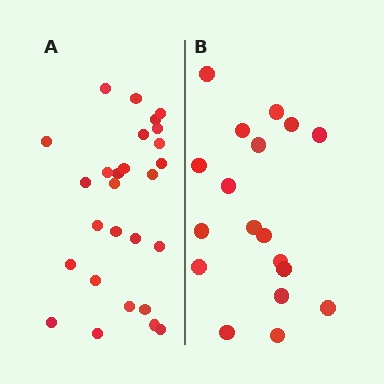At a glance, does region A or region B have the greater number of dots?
Region A (the left region) has more dots.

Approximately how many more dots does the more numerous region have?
Region A has roughly 8 or so more dots than region B.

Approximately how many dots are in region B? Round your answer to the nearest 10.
About 20 dots. (The exact count is 18, which rounds to 20.)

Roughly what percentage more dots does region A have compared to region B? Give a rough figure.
About 50% more.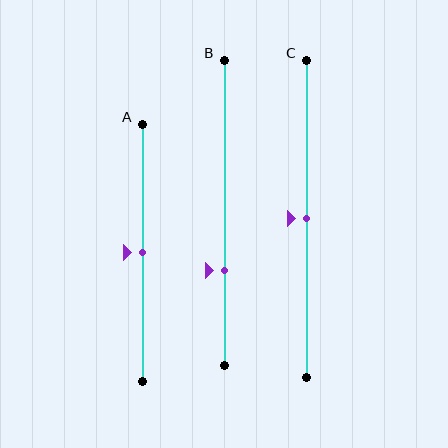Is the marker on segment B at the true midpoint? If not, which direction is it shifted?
No, the marker on segment B is shifted downward by about 19% of the segment length.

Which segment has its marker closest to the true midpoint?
Segment A has its marker closest to the true midpoint.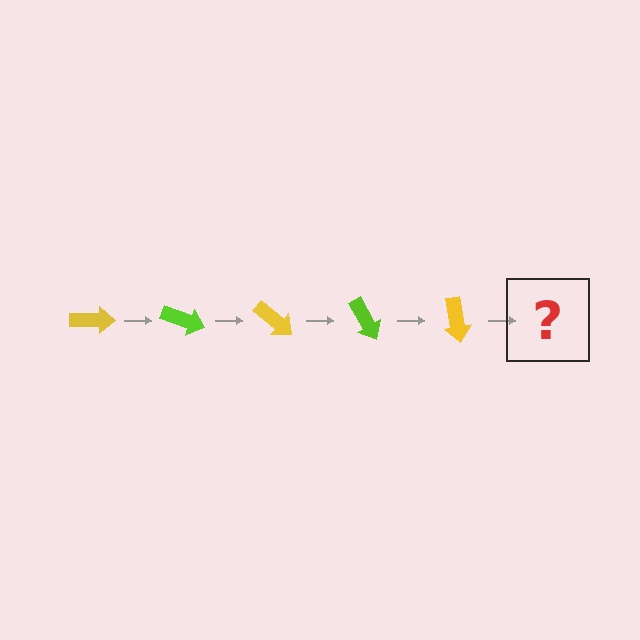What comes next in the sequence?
The next element should be a lime arrow, rotated 100 degrees from the start.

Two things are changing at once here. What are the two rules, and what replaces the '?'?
The two rules are that it rotates 20 degrees each step and the color cycles through yellow and lime. The '?' should be a lime arrow, rotated 100 degrees from the start.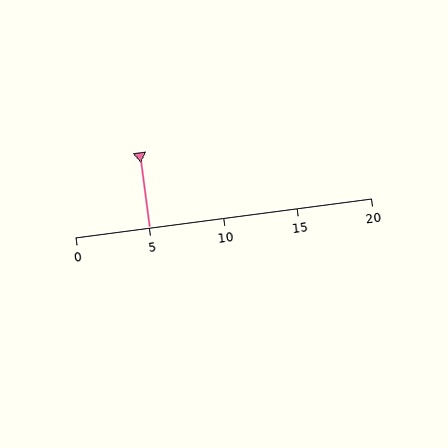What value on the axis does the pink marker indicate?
The marker indicates approximately 5.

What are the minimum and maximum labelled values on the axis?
The axis runs from 0 to 20.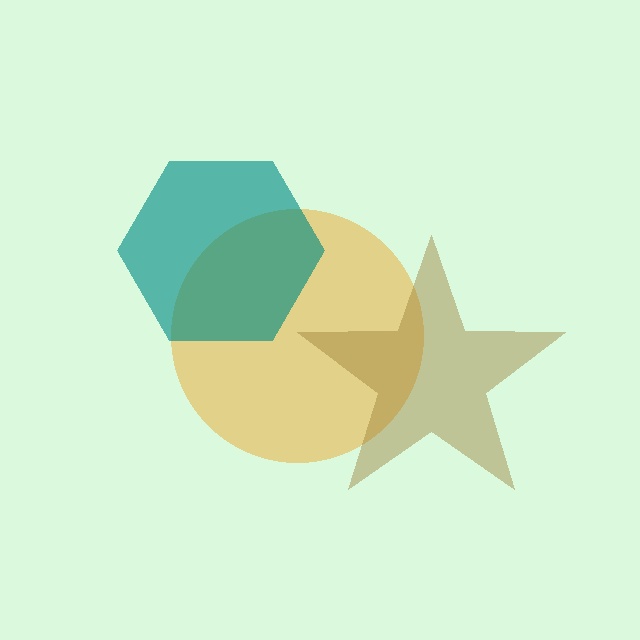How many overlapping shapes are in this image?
There are 3 overlapping shapes in the image.